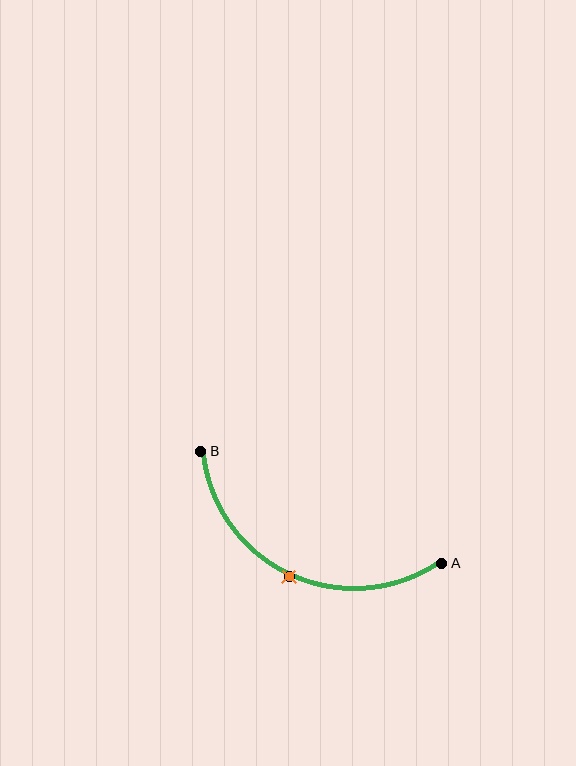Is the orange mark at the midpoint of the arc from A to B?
Yes. The orange mark lies on the arc at equal arc-length from both A and B — it is the arc midpoint.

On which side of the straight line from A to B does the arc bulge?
The arc bulges below the straight line connecting A and B.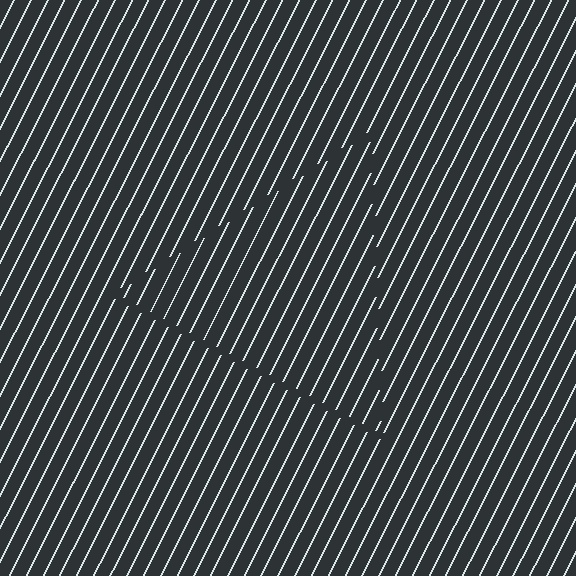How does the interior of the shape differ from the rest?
The interior of the shape contains the same grating, shifted by half a period — the contour is defined by the phase discontinuity where line-ends from the inner and outer gratings abut.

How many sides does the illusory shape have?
3 sides — the line-ends trace a triangle.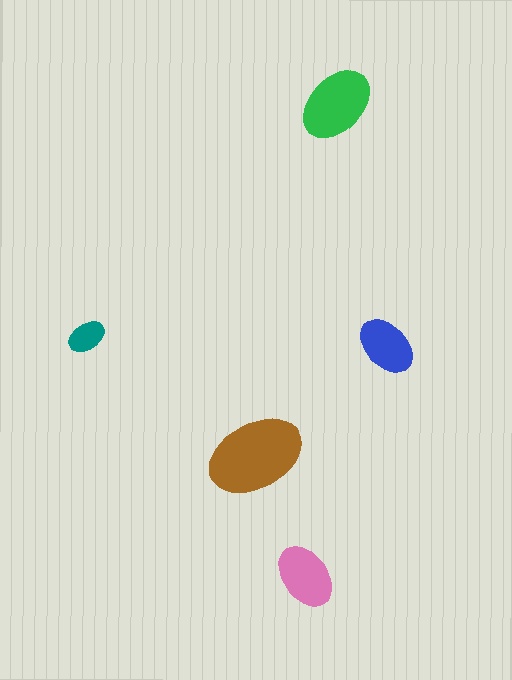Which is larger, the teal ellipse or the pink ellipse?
The pink one.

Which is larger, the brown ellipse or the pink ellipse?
The brown one.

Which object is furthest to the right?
The blue ellipse is rightmost.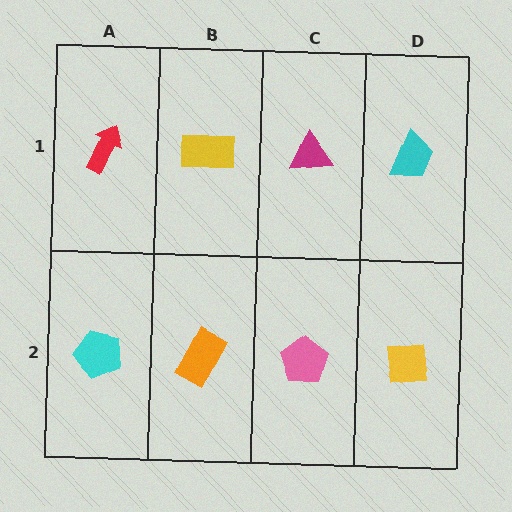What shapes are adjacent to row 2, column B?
A yellow rectangle (row 1, column B), a cyan pentagon (row 2, column A), a pink pentagon (row 2, column C).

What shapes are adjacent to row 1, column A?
A cyan pentagon (row 2, column A), a yellow rectangle (row 1, column B).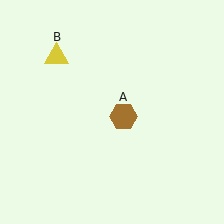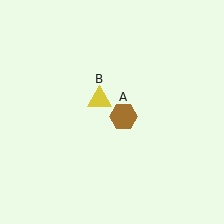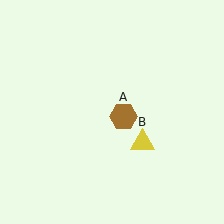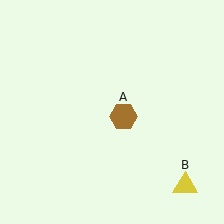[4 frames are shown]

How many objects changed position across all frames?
1 object changed position: yellow triangle (object B).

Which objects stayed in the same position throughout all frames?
Brown hexagon (object A) remained stationary.